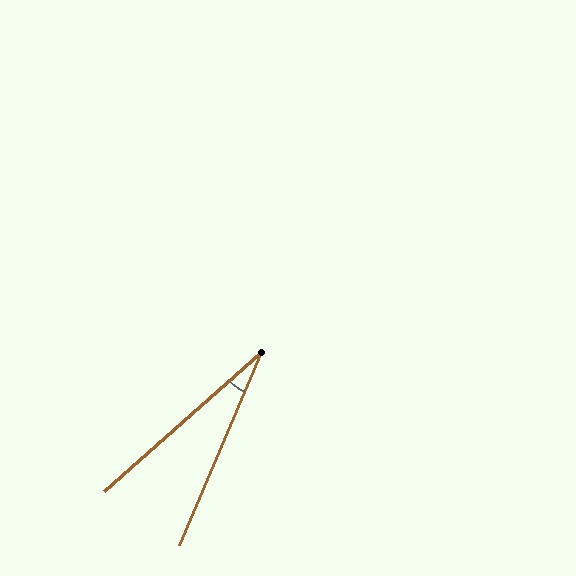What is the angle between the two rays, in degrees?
Approximately 26 degrees.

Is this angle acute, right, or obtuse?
It is acute.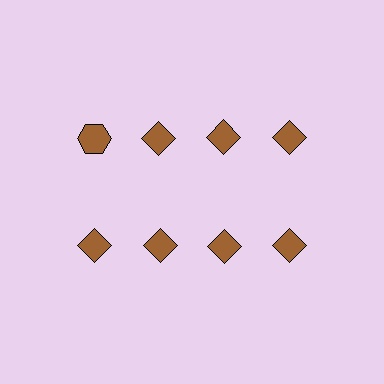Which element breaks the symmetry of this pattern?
The brown hexagon in the top row, leftmost column breaks the symmetry. All other shapes are brown diamonds.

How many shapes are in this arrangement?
There are 8 shapes arranged in a grid pattern.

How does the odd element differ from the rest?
It has a different shape: hexagon instead of diamond.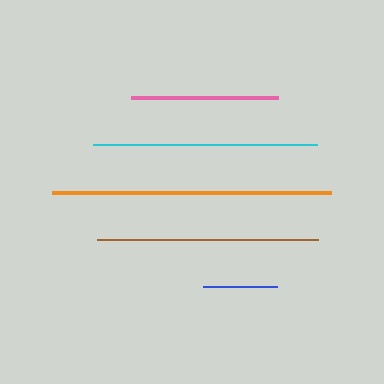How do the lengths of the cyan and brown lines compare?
The cyan and brown lines are approximately the same length.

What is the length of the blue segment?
The blue segment is approximately 74 pixels long.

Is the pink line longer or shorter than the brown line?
The brown line is longer than the pink line.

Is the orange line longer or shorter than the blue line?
The orange line is longer than the blue line.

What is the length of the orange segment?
The orange segment is approximately 279 pixels long.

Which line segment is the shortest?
The blue line is the shortest at approximately 74 pixels.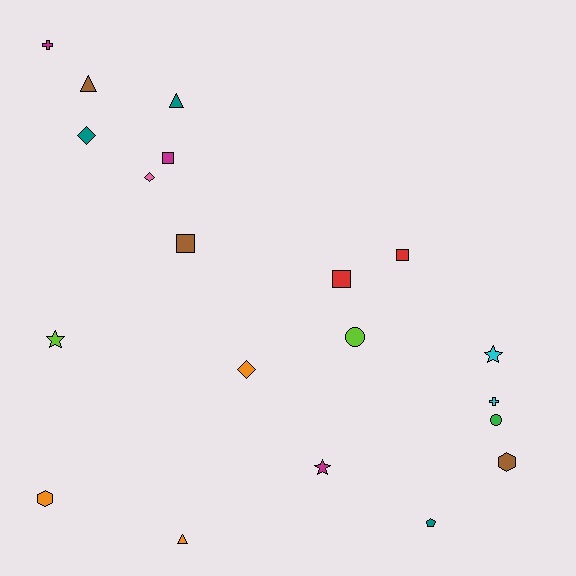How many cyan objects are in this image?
There are 2 cyan objects.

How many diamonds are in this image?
There are 3 diamonds.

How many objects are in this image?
There are 20 objects.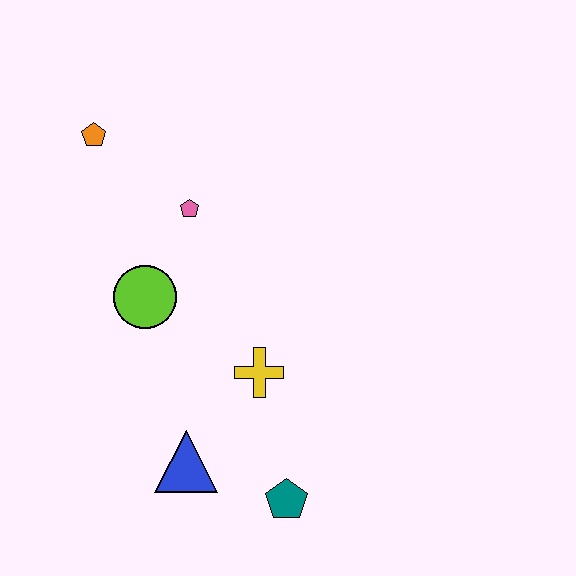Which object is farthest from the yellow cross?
The orange pentagon is farthest from the yellow cross.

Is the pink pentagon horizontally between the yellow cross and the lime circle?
Yes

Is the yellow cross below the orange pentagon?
Yes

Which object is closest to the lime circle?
The pink pentagon is closest to the lime circle.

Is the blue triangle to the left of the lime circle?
No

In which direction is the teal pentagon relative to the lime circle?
The teal pentagon is below the lime circle.